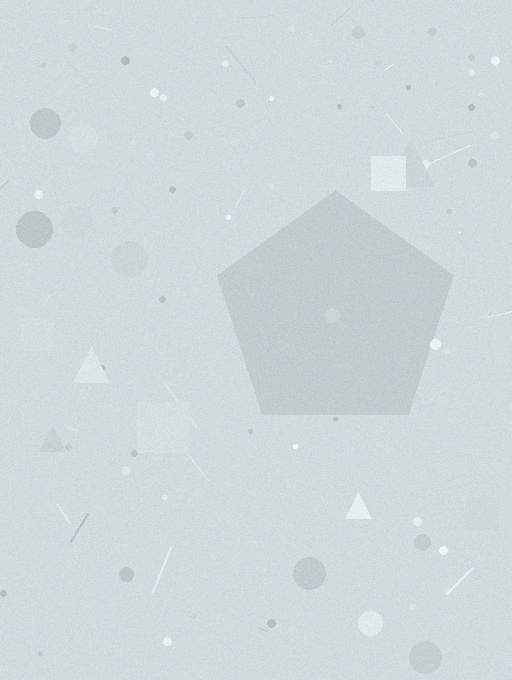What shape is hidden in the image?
A pentagon is hidden in the image.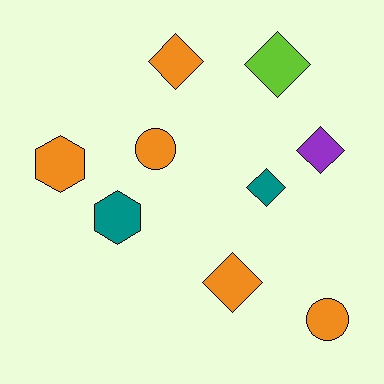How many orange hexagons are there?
There is 1 orange hexagon.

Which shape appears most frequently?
Diamond, with 5 objects.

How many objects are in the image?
There are 9 objects.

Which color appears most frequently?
Orange, with 5 objects.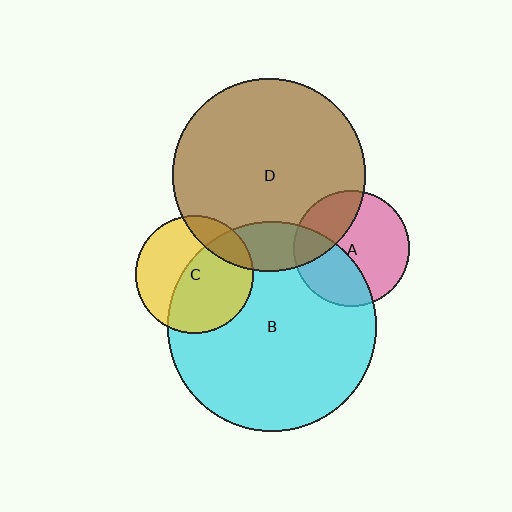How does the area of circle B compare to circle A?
Approximately 3.3 times.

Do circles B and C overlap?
Yes.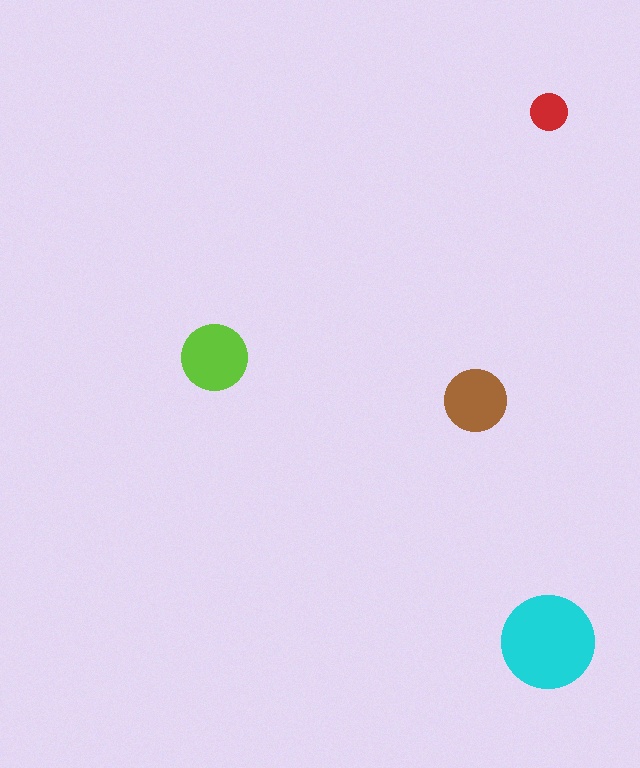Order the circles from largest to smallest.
the cyan one, the lime one, the brown one, the red one.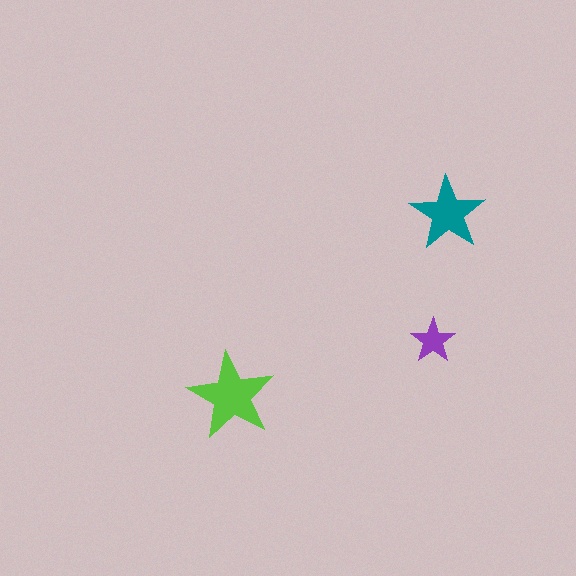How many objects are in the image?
There are 3 objects in the image.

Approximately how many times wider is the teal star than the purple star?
About 1.5 times wider.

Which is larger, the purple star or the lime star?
The lime one.